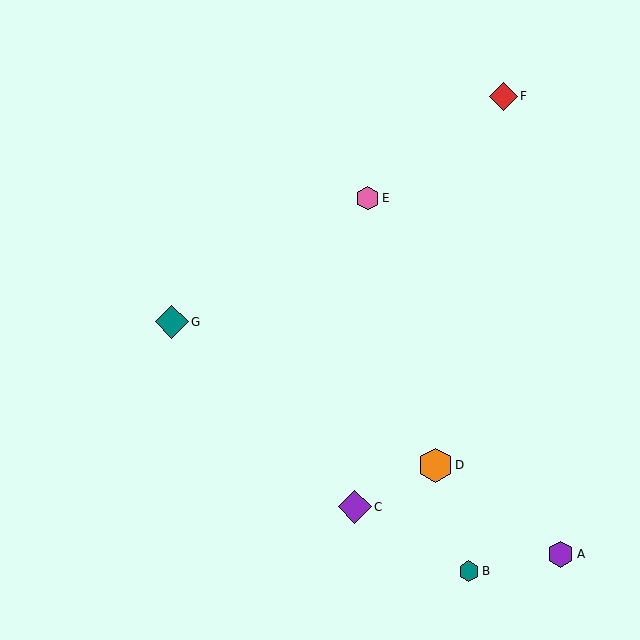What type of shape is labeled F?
Shape F is a red diamond.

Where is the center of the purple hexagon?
The center of the purple hexagon is at (561, 554).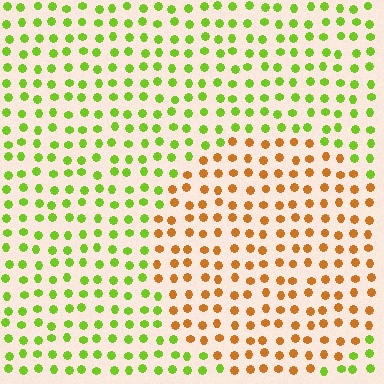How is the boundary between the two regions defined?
The boundary is defined purely by a slight shift in hue (about 63 degrees). Spacing, size, and orientation are identical on both sides.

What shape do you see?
I see a circle.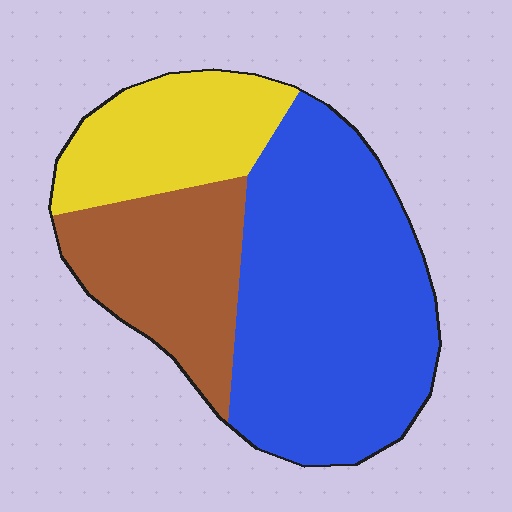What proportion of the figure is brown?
Brown covers 25% of the figure.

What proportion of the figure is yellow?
Yellow covers roughly 20% of the figure.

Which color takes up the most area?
Blue, at roughly 55%.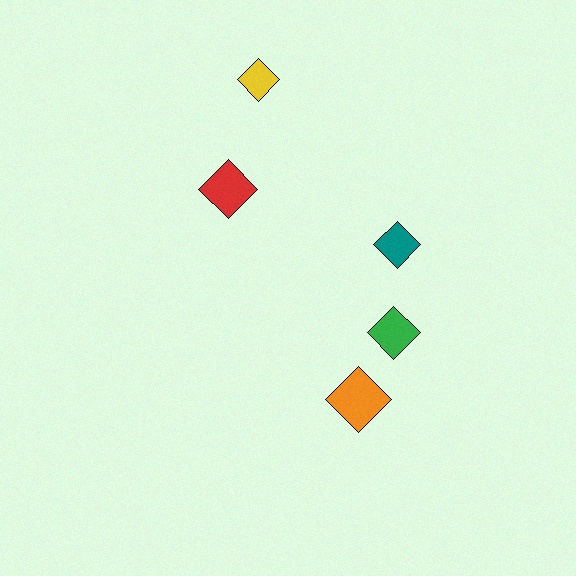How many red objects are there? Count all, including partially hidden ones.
There is 1 red object.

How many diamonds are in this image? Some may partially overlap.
There are 5 diamonds.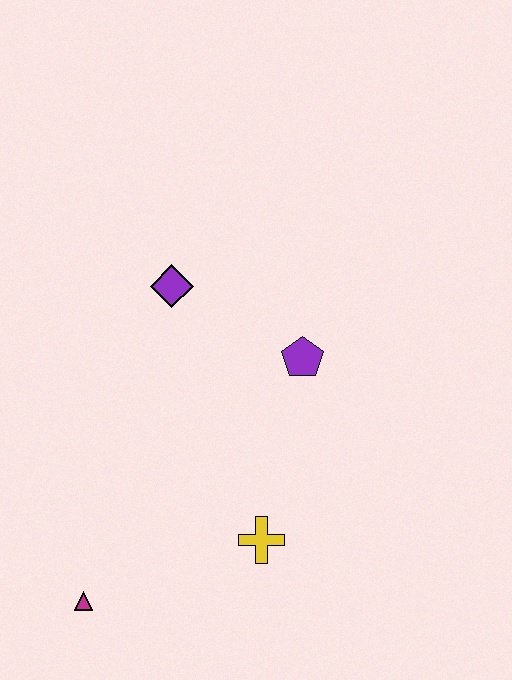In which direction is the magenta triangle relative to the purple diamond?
The magenta triangle is below the purple diamond.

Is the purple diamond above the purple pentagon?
Yes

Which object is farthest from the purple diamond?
The magenta triangle is farthest from the purple diamond.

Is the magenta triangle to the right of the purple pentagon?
No